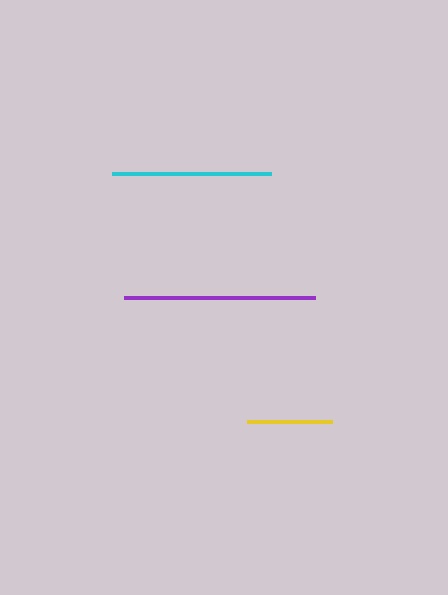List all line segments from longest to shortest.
From longest to shortest: purple, cyan, yellow.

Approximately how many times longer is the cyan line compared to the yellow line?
The cyan line is approximately 1.9 times the length of the yellow line.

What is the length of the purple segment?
The purple segment is approximately 192 pixels long.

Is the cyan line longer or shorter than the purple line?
The purple line is longer than the cyan line.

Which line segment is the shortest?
The yellow line is the shortest at approximately 85 pixels.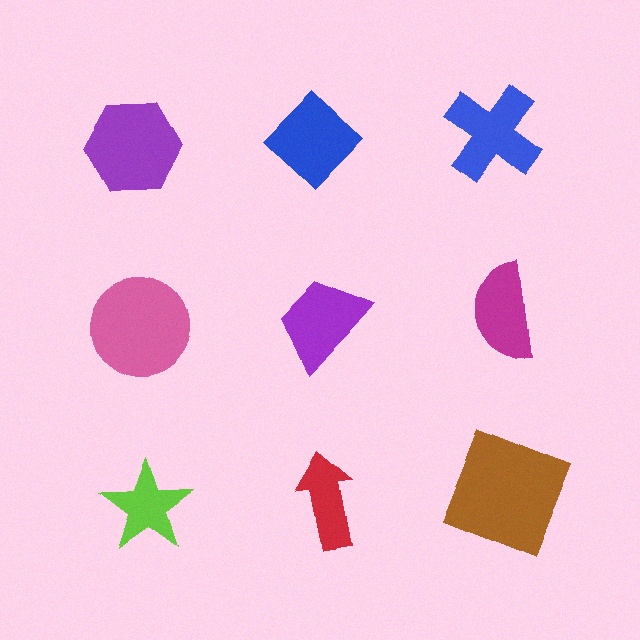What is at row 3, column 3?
A brown square.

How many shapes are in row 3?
3 shapes.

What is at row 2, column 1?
A pink circle.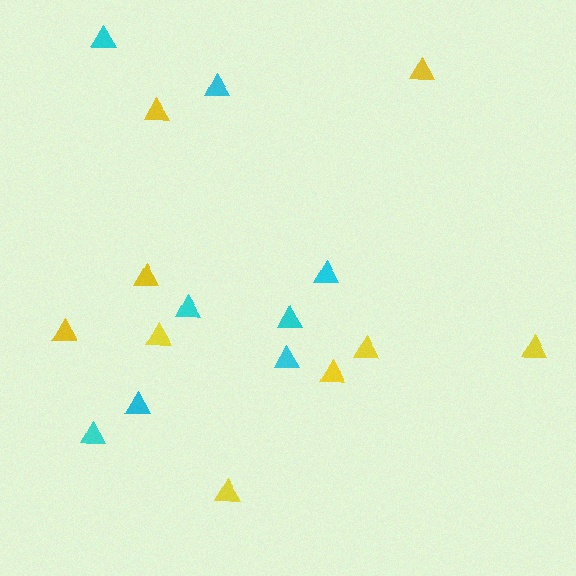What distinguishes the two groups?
There are 2 groups: one group of cyan triangles (8) and one group of yellow triangles (9).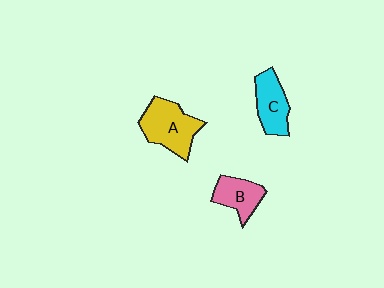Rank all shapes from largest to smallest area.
From largest to smallest: A (yellow), C (cyan), B (pink).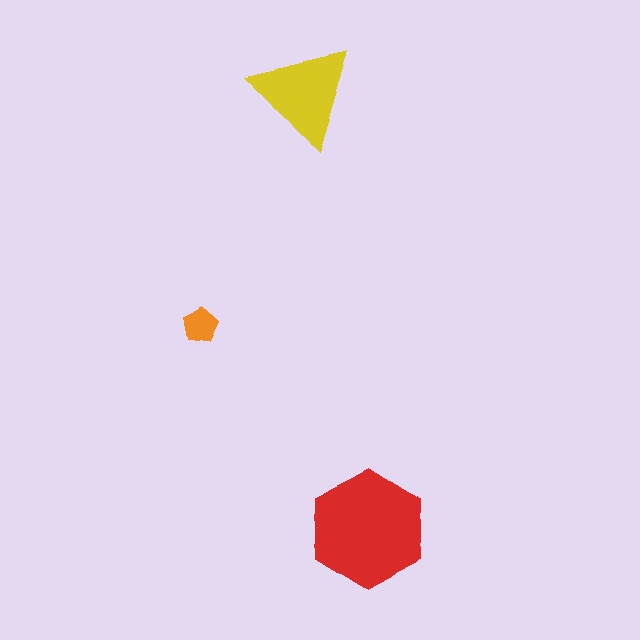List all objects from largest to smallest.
The red hexagon, the yellow triangle, the orange pentagon.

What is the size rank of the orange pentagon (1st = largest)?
3rd.